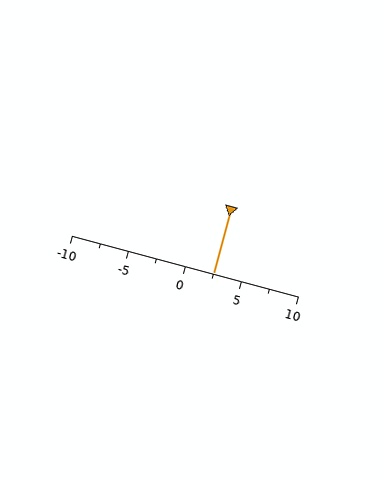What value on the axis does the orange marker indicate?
The marker indicates approximately 2.5.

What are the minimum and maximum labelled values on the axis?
The axis runs from -10 to 10.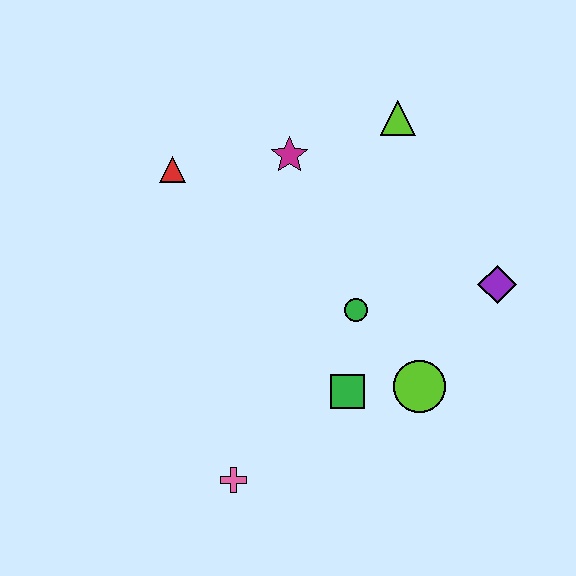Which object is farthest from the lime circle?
The red triangle is farthest from the lime circle.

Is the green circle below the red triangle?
Yes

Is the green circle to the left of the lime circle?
Yes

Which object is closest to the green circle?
The green square is closest to the green circle.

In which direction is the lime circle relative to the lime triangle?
The lime circle is below the lime triangle.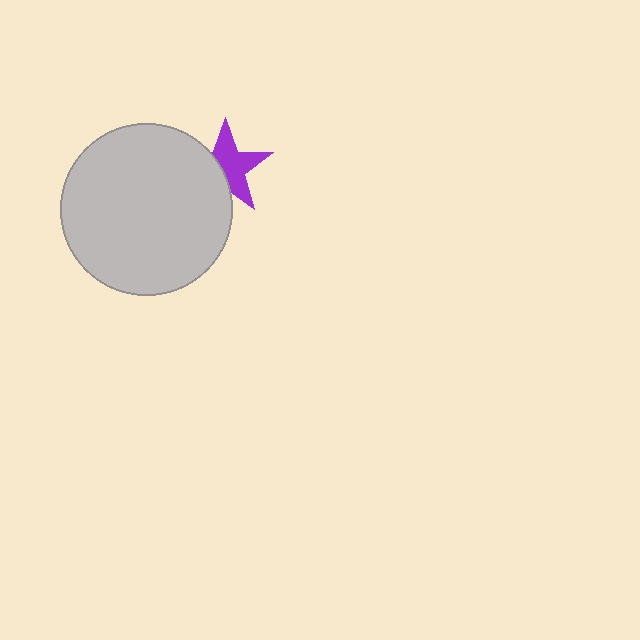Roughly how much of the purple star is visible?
About half of it is visible (roughly 59%).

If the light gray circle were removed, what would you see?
You would see the complete purple star.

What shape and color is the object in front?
The object in front is a light gray circle.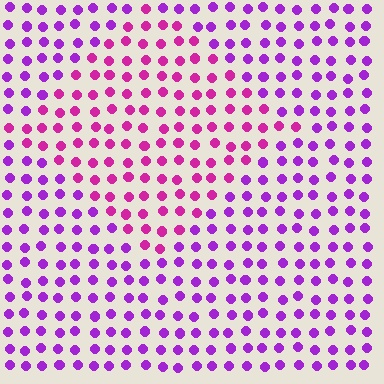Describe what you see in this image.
The image is filled with small purple elements in a uniform arrangement. A diamond-shaped region is visible where the elements are tinted to a slightly different hue, forming a subtle color boundary.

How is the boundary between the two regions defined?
The boundary is defined purely by a slight shift in hue (about 33 degrees). Spacing, size, and orientation are identical on both sides.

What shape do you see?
I see a diamond.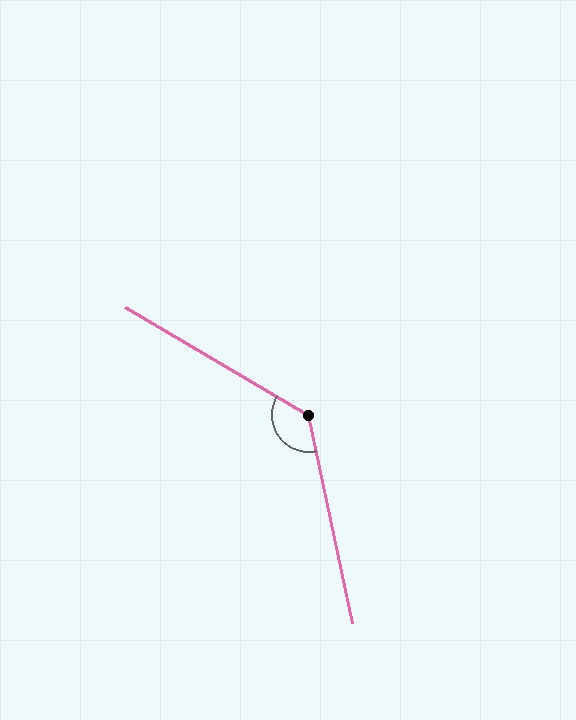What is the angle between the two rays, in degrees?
Approximately 132 degrees.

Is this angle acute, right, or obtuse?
It is obtuse.